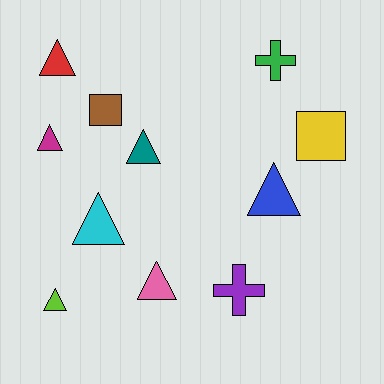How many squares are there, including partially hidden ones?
There are 2 squares.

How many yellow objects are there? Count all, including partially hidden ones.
There is 1 yellow object.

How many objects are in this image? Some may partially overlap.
There are 11 objects.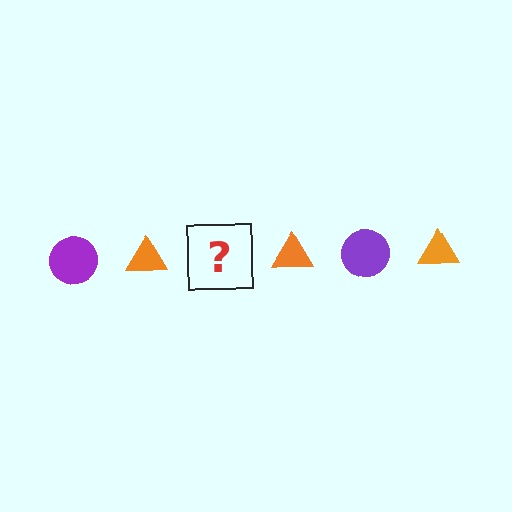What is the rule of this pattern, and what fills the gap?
The rule is that the pattern alternates between purple circle and orange triangle. The gap should be filled with a purple circle.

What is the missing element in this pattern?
The missing element is a purple circle.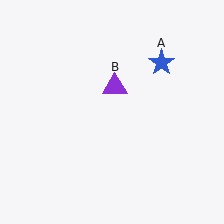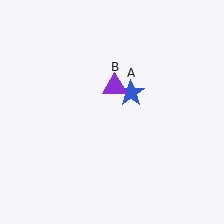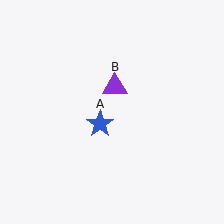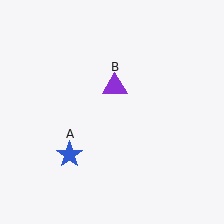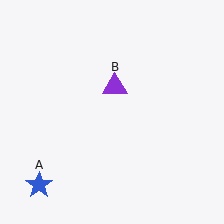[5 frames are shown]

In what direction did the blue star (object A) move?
The blue star (object A) moved down and to the left.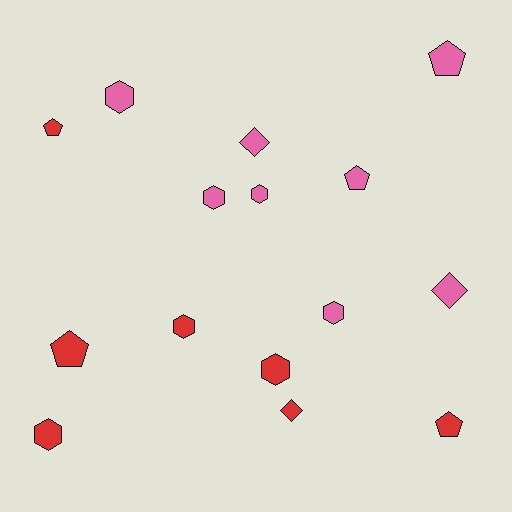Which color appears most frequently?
Pink, with 8 objects.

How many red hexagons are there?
There are 3 red hexagons.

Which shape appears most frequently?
Hexagon, with 7 objects.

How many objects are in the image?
There are 15 objects.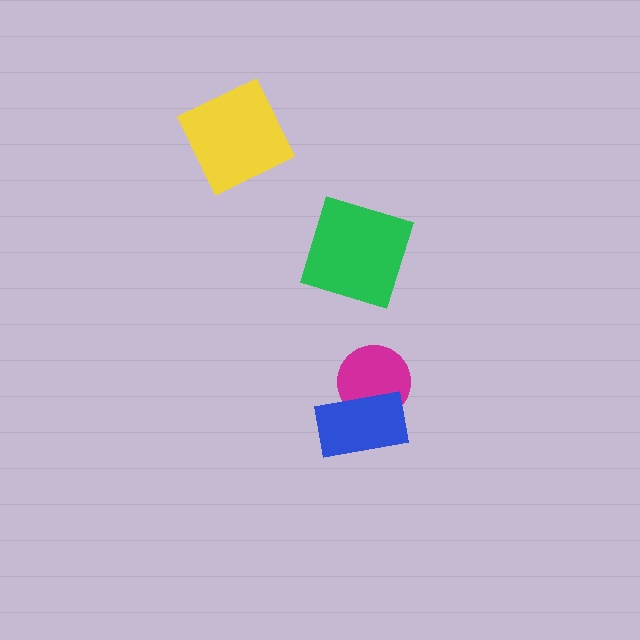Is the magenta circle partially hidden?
Yes, it is partially covered by another shape.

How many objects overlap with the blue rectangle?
1 object overlaps with the blue rectangle.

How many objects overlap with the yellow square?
0 objects overlap with the yellow square.